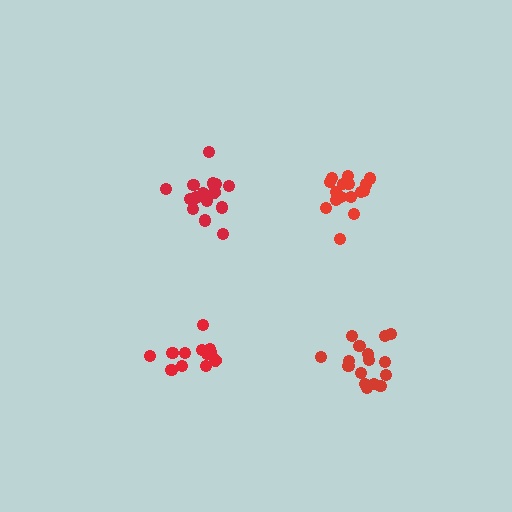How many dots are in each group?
Group 1: 16 dots, Group 2: 16 dots, Group 3: 12 dots, Group 4: 17 dots (61 total).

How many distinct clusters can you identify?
There are 4 distinct clusters.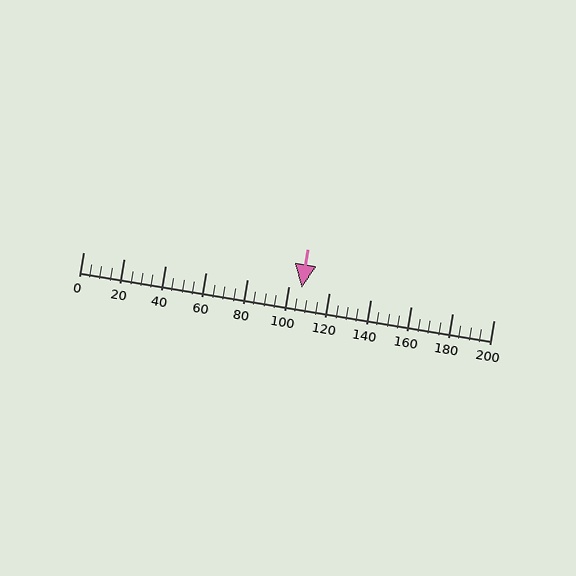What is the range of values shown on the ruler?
The ruler shows values from 0 to 200.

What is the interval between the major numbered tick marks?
The major tick marks are spaced 20 units apart.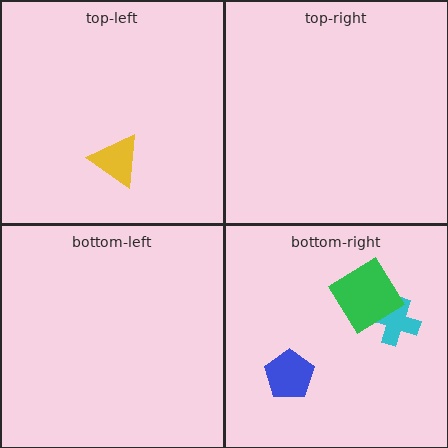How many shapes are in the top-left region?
1.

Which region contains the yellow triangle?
The top-left region.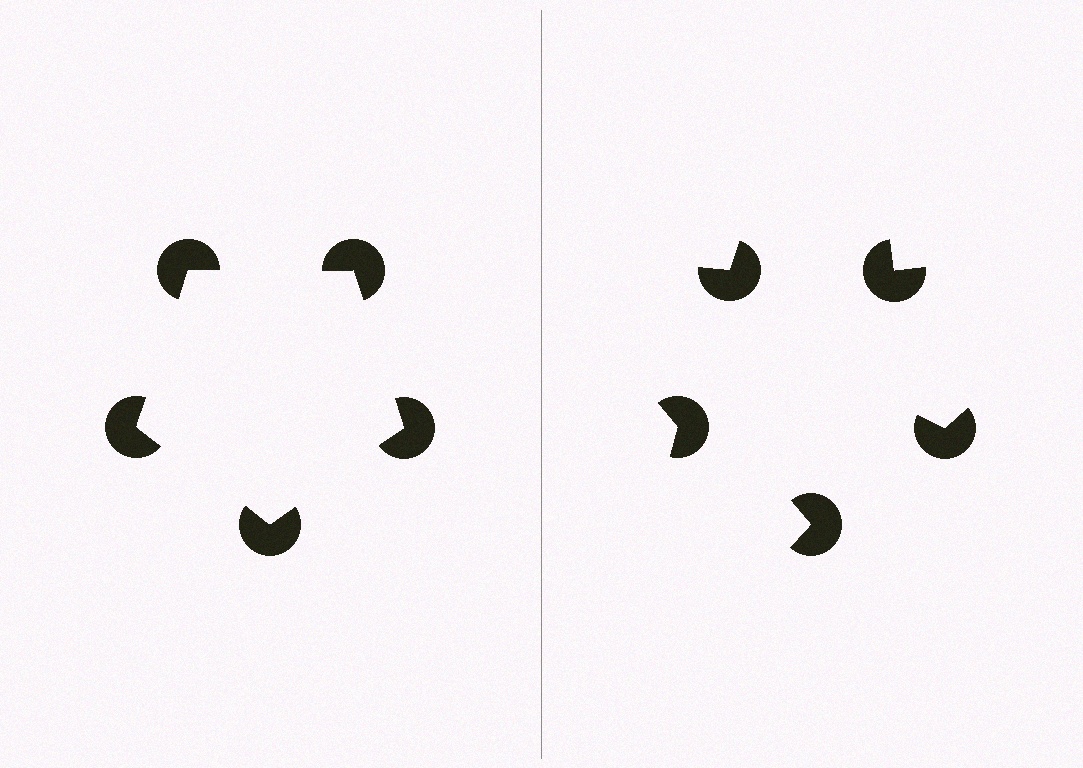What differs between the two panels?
The pac-man discs are positioned identically on both sides; only the wedge orientations differ. On the left they align to a pentagon; on the right they are misaligned.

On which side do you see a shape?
An illusory pentagon appears on the left side. On the right side the wedge cuts are rotated, so no coherent shape forms.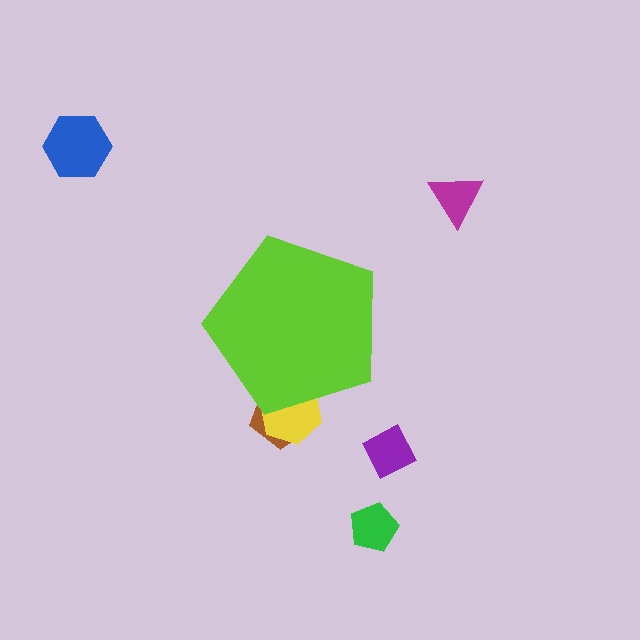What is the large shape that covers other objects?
A lime pentagon.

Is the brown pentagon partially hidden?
Yes, the brown pentagon is partially hidden behind the lime pentagon.